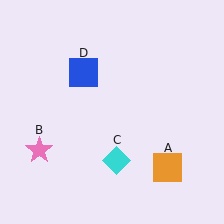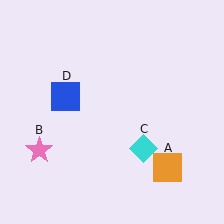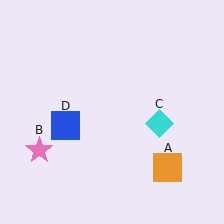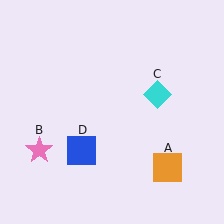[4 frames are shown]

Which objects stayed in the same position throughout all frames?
Orange square (object A) and pink star (object B) remained stationary.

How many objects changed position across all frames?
2 objects changed position: cyan diamond (object C), blue square (object D).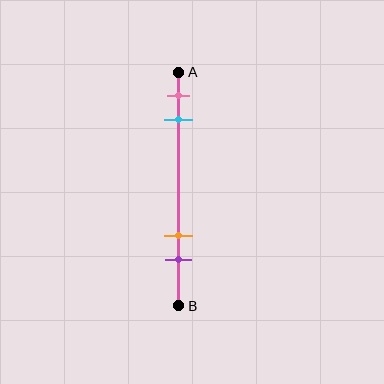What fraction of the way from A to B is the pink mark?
The pink mark is approximately 10% (0.1) of the way from A to B.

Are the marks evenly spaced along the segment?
No, the marks are not evenly spaced.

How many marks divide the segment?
There are 4 marks dividing the segment.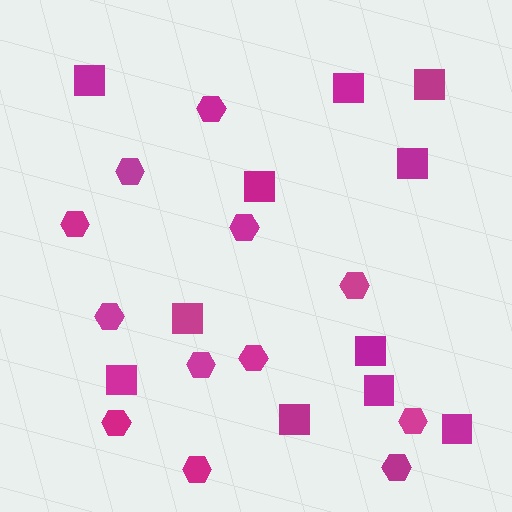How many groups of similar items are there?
There are 2 groups: one group of squares (11) and one group of hexagons (12).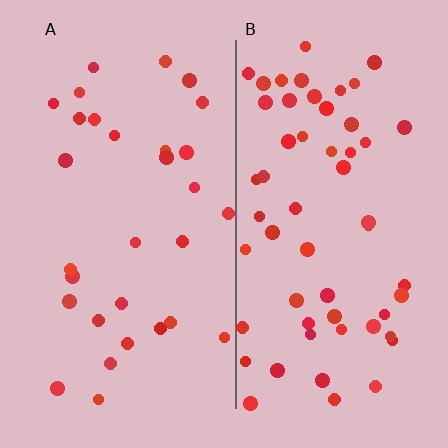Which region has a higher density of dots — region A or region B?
B (the right).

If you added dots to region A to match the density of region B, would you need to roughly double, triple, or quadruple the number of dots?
Approximately double.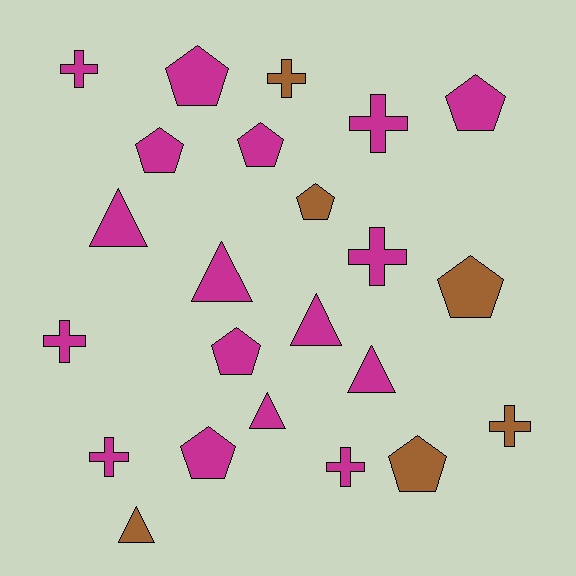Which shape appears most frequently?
Pentagon, with 9 objects.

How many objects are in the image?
There are 23 objects.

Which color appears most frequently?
Magenta, with 17 objects.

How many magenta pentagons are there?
There are 6 magenta pentagons.